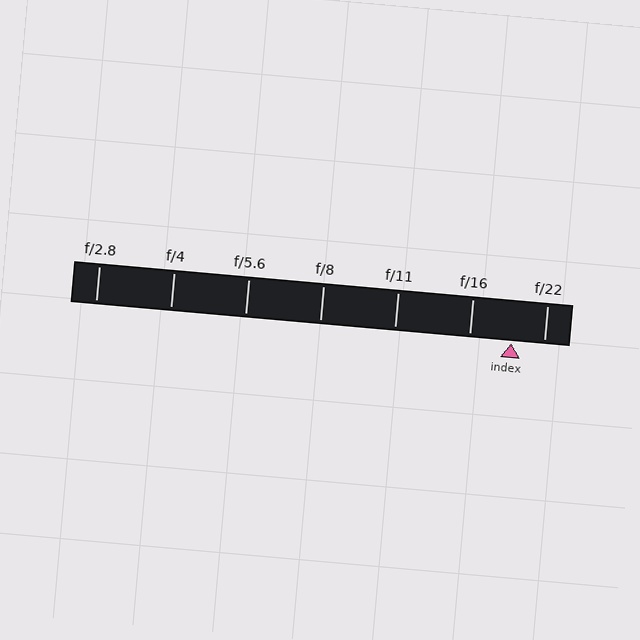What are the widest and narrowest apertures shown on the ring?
The widest aperture shown is f/2.8 and the narrowest is f/22.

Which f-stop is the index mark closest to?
The index mark is closest to f/22.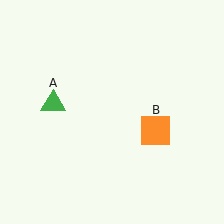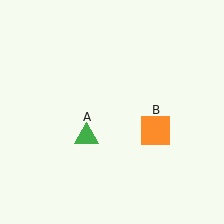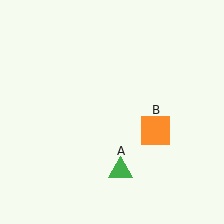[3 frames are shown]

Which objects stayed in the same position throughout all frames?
Orange square (object B) remained stationary.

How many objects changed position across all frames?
1 object changed position: green triangle (object A).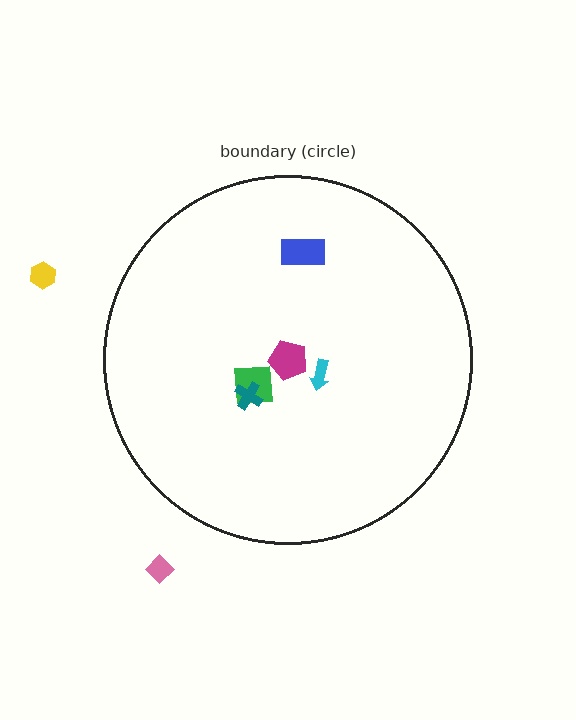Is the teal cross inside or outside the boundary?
Inside.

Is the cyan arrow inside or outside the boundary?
Inside.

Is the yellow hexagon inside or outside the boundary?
Outside.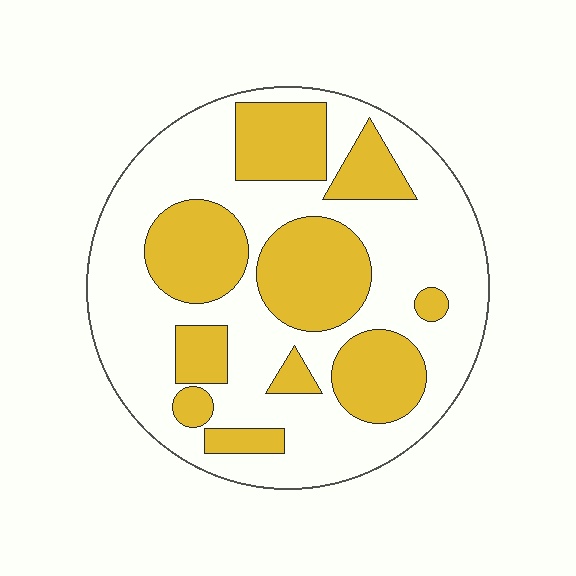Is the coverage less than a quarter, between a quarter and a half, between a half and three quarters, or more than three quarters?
Between a quarter and a half.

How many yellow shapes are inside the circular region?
10.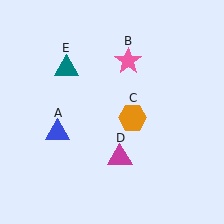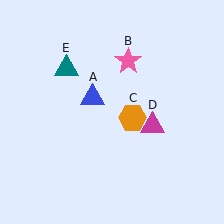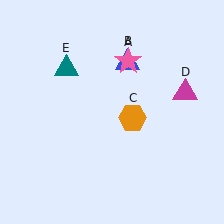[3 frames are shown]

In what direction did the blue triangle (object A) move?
The blue triangle (object A) moved up and to the right.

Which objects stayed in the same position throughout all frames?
Pink star (object B) and orange hexagon (object C) and teal triangle (object E) remained stationary.